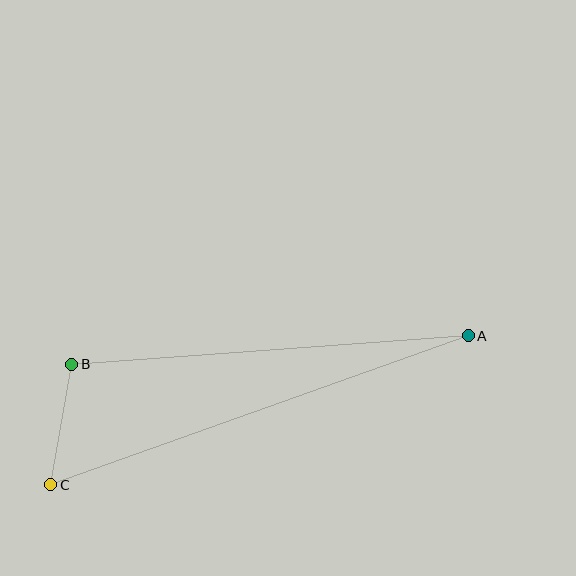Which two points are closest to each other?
Points B and C are closest to each other.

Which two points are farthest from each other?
Points A and C are farthest from each other.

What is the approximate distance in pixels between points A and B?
The distance between A and B is approximately 397 pixels.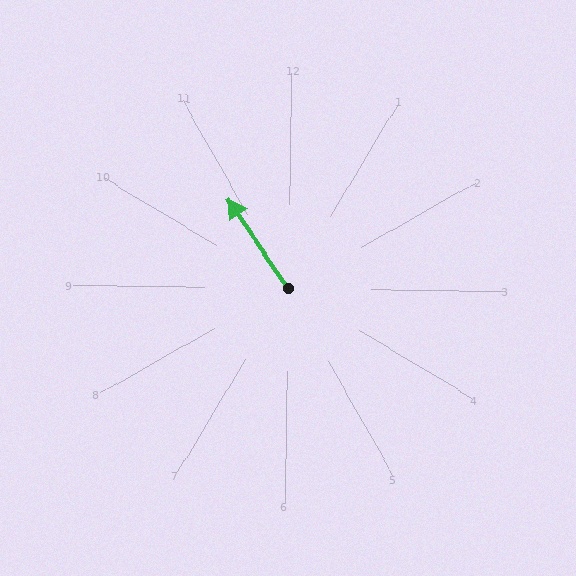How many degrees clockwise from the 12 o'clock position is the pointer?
Approximately 325 degrees.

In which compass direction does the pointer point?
Northwest.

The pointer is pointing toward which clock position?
Roughly 11 o'clock.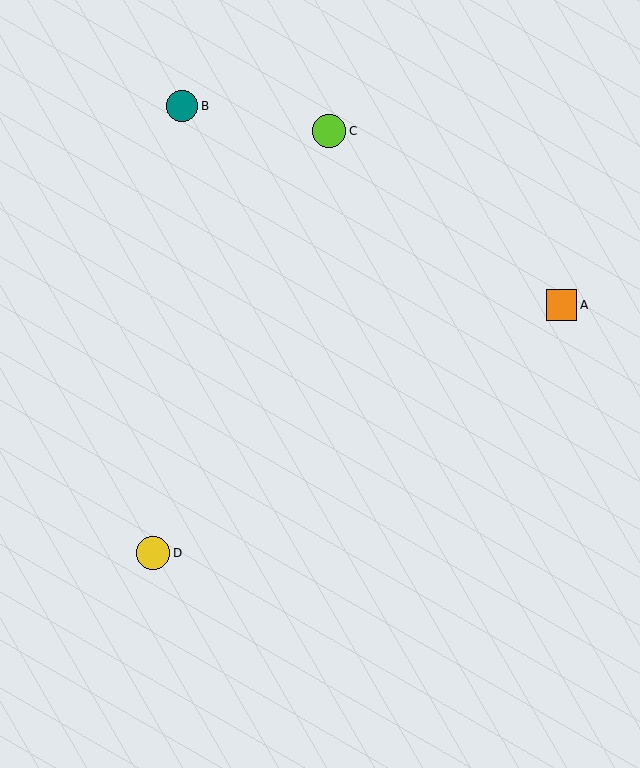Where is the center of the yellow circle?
The center of the yellow circle is at (153, 553).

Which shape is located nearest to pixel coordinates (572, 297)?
The orange square (labeled A) at (562, 305) is nearest to that location.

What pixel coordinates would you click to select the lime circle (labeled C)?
Click at (329, 131) to select the lime circle C.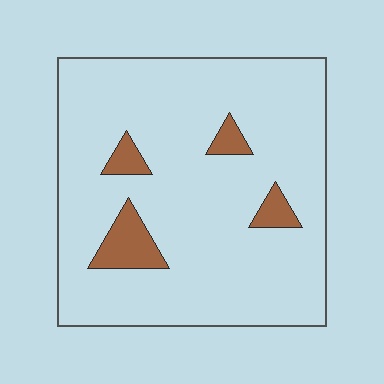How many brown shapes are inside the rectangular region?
4.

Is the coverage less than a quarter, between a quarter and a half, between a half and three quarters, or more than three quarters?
Less than a quarter.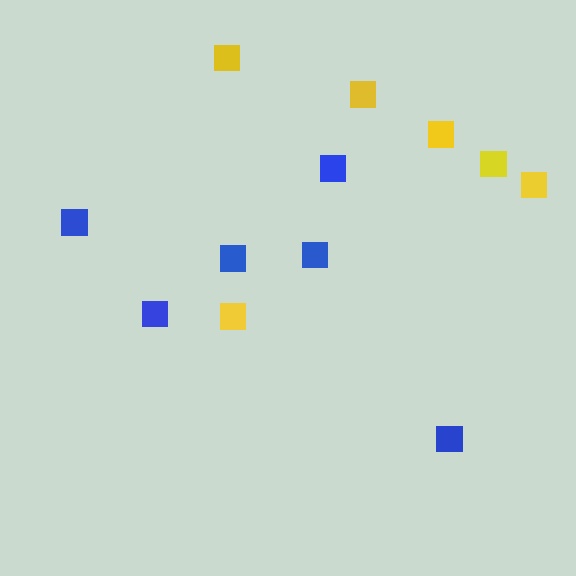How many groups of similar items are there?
There are 2 groups: one group of yellow squares (6) and one group of blue squares (6).